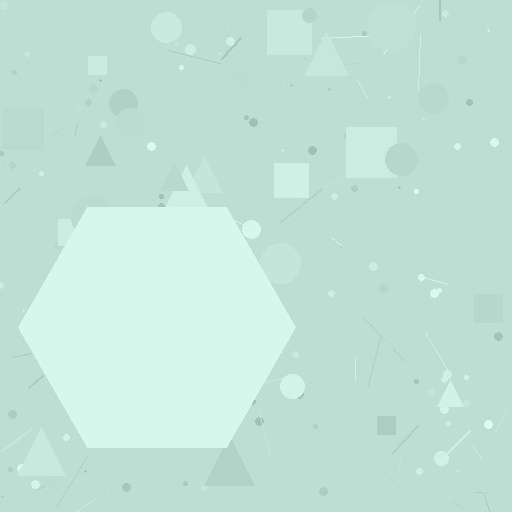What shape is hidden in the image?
A hexagon is hidden in the image.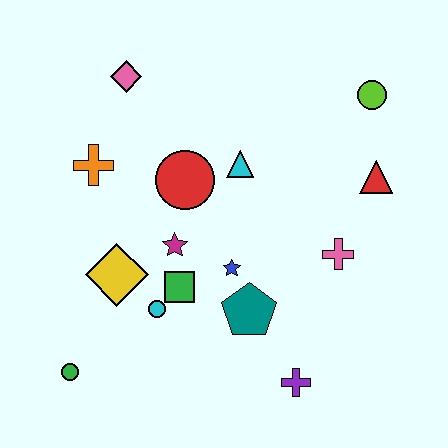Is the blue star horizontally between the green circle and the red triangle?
Yes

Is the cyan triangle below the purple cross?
No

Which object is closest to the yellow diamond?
The cyan circle is closest to the yellow diamond.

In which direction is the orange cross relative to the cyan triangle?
The orange cross is to the left of the cyan triangle.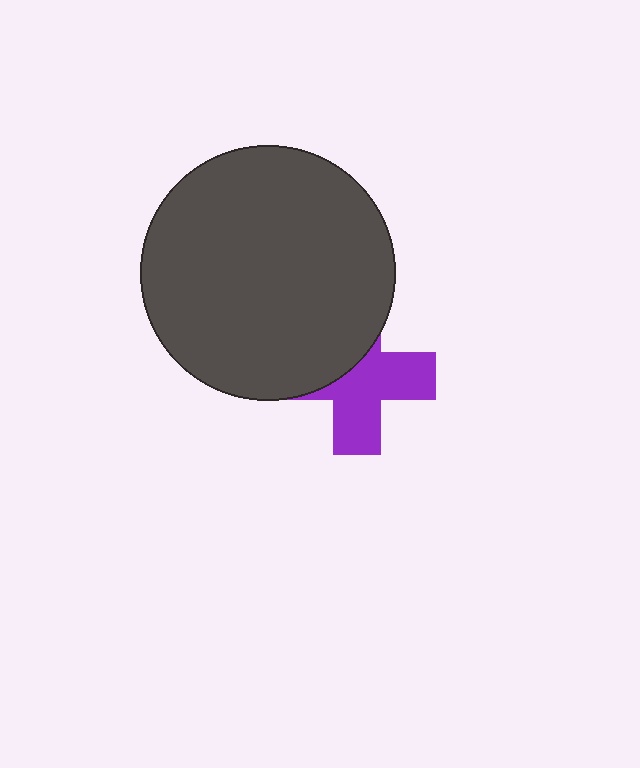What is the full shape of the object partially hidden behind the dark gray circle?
The partially hidden object is a purple cross.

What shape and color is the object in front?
The object in front is a dark gray circle.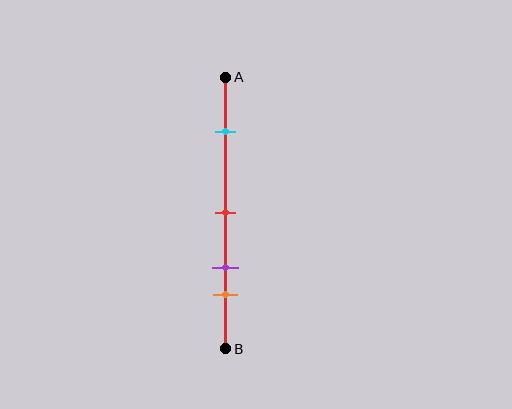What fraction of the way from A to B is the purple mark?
The purple mark is approximately 70% (0.7) of the way from A to B.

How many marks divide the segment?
There are 4 marks dividing the segment.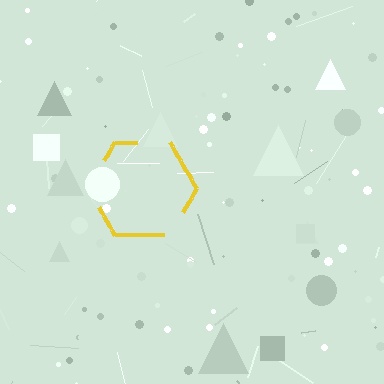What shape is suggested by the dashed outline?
The dashed outline suggests a hexagon.